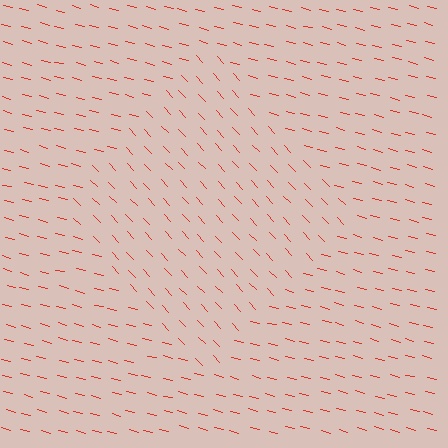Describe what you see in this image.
The image is filled with small red line segments. A diamond region in the image has lines oriented differently from the surrounding lines, creating a visible texture boundary.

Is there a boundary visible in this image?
Yes, there is a texture boundary formed by a change in line orientation.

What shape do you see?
I see a diamond.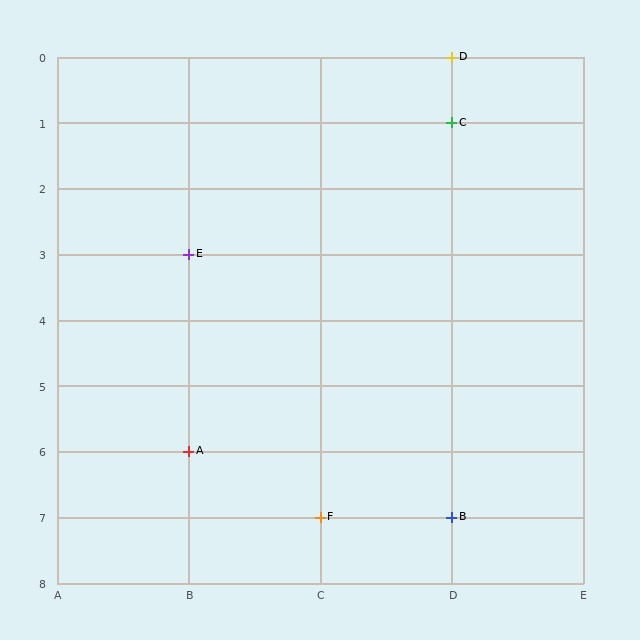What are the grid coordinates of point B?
Point B is at grid coordinates (D, 7).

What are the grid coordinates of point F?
Point F is at grid coordinates (C, 7).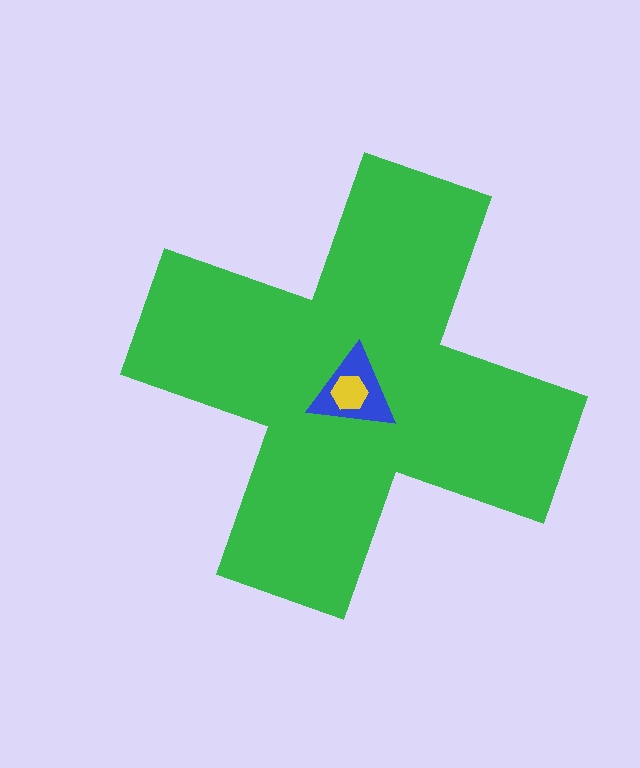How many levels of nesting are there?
3.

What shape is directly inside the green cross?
The blue triangle.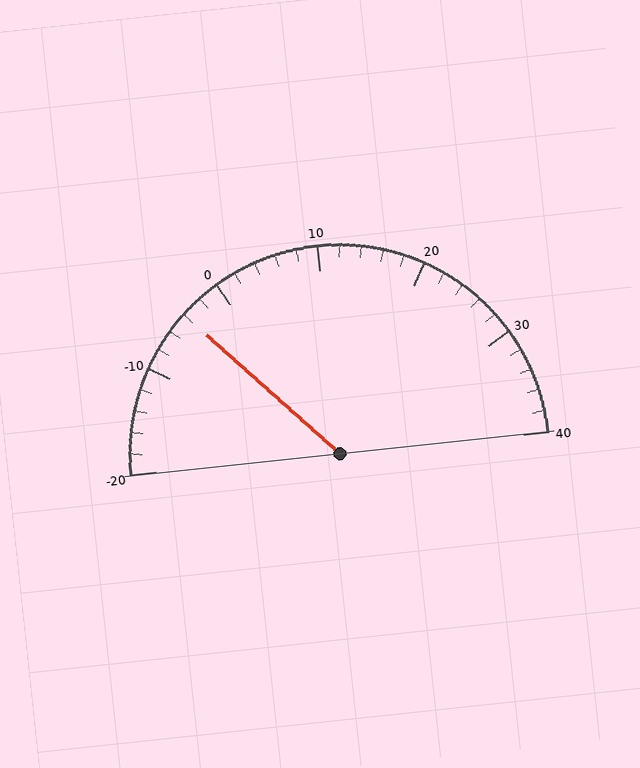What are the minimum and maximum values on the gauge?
The gauge ranges from -20 to 40.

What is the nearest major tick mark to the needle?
The nearest major tick mark is 0.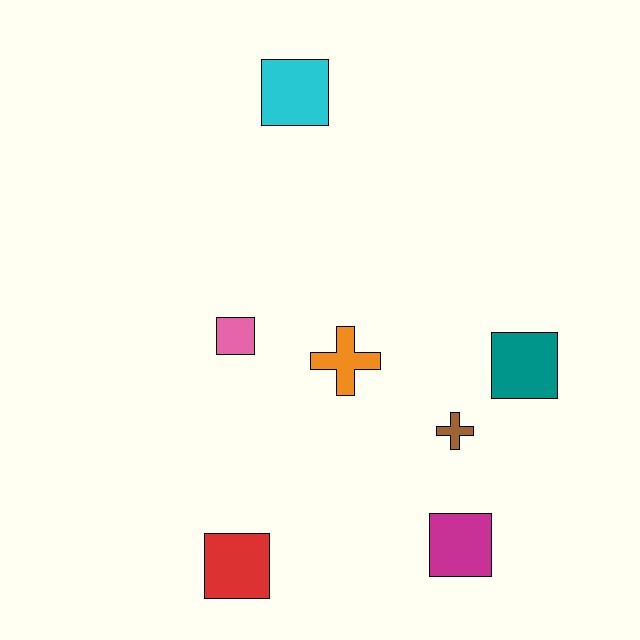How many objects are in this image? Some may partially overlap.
There are 7 objects.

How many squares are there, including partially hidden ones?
There are 5 squares.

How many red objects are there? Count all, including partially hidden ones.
There is 1 red object.